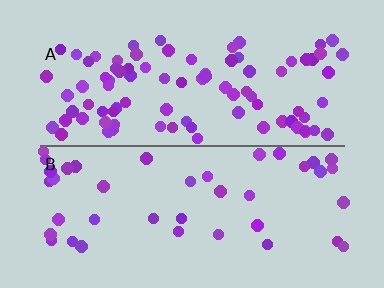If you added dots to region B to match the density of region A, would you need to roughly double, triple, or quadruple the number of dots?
Approximately double.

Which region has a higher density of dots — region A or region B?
A (the top).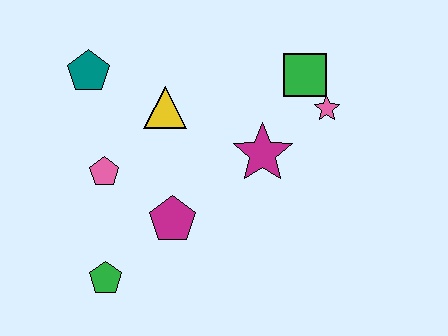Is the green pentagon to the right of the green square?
No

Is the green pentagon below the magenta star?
Yes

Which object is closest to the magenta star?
The pink star is closest to the magenta star.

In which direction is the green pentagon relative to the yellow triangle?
The green pentagon is below the yellow triangle.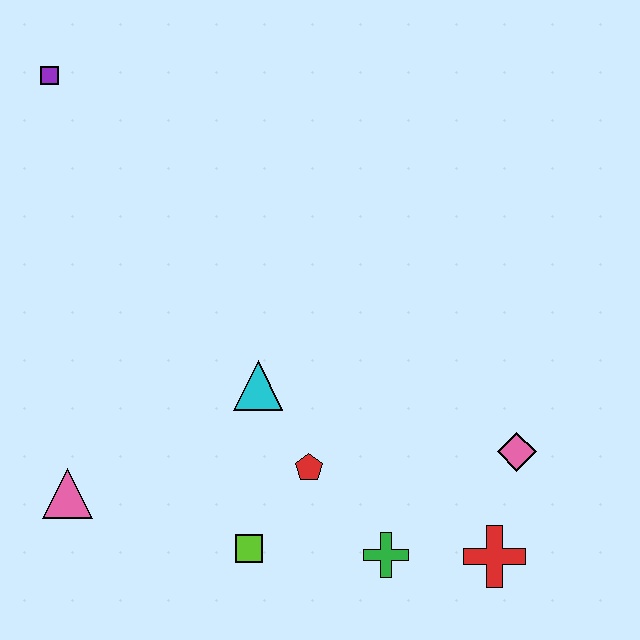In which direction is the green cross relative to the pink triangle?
The green cross is to the right of the pink triangle.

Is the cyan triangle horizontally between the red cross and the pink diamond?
No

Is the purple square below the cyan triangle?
No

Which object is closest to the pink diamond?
The red cross is closest to the pink diamond.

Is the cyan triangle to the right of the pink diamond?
No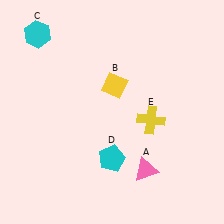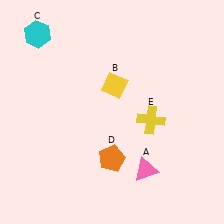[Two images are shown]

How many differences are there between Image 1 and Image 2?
There is 1 difference between the two images.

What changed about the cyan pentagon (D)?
In Image 1, D is cyan. In Image 2, it changed to orange.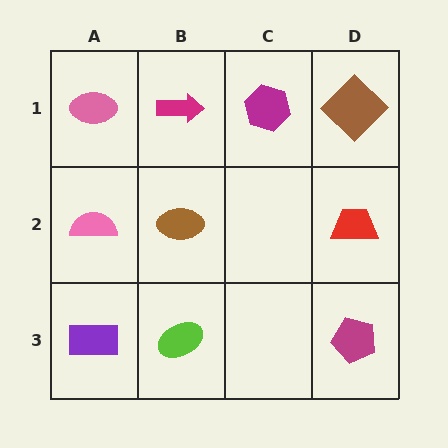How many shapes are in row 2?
3 shapes.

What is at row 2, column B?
A brown ellipse.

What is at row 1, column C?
A magenta hexagon.